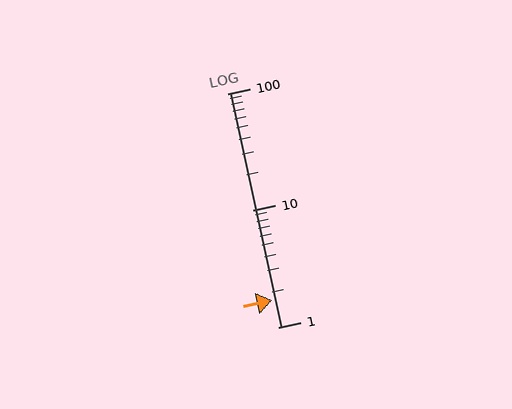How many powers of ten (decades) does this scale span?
The scale spans 2 decades, from 1 to 100.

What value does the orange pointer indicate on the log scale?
The pointer indicates approximately 1.7.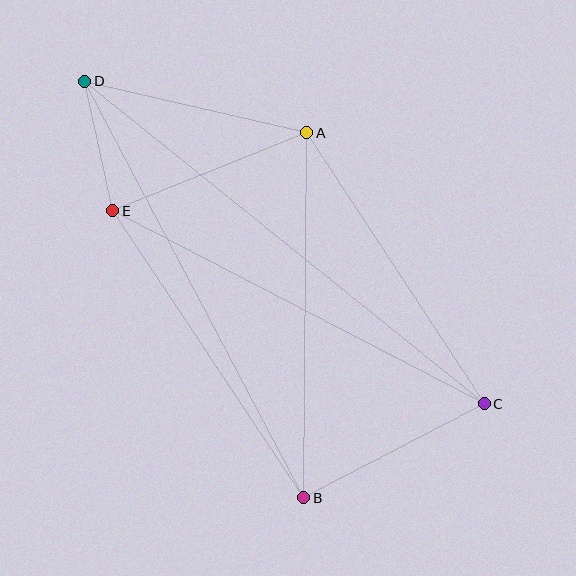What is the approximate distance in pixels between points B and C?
The distance between B and C is approximately 204 pixels.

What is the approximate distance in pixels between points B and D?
The distance between B and D is approximately 471 pixels.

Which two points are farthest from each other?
Points C and D are farthest from each other.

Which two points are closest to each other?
Points D and E are closest to each other.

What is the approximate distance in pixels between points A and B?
The distance between A and B is approximately 365 pixels.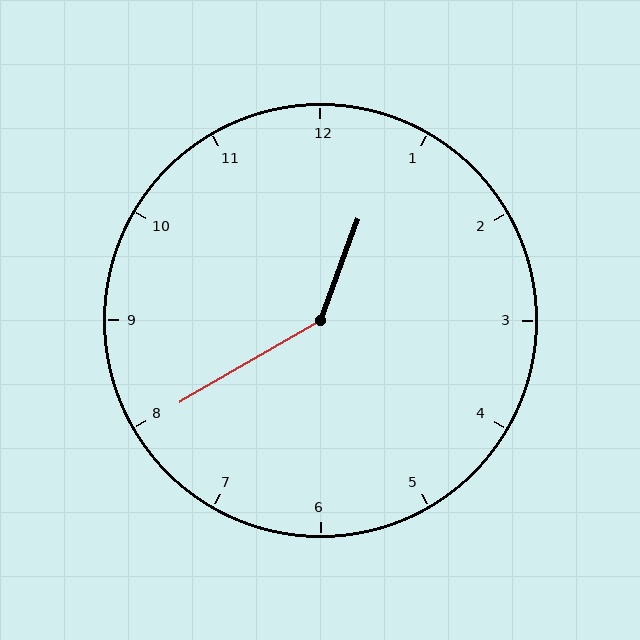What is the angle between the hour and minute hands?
Approximately 140 degrees.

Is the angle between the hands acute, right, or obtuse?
It is obtuse.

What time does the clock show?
12:40.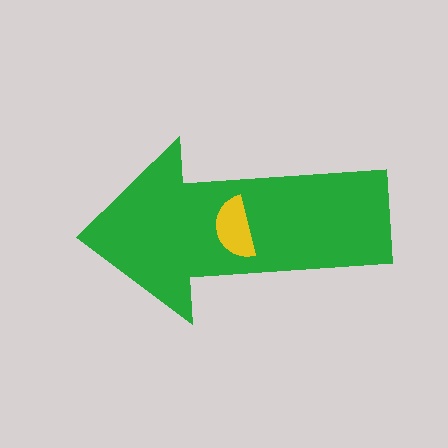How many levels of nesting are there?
2.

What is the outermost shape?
The green arrow.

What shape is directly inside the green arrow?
The yellow semicircle.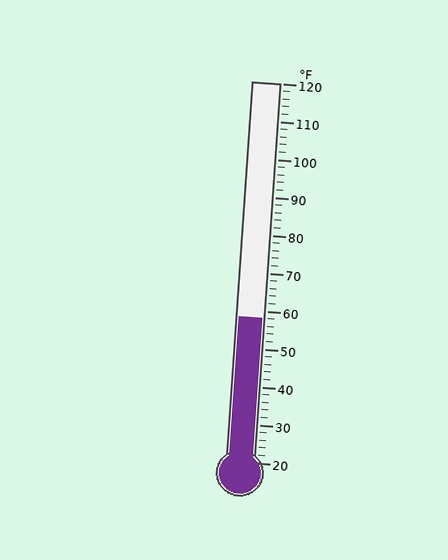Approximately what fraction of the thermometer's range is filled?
The thermometer is filled to approximately 40% of its range.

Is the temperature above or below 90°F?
The temperature is below 90°F.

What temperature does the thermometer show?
The thermometer shows approximately 58°F.